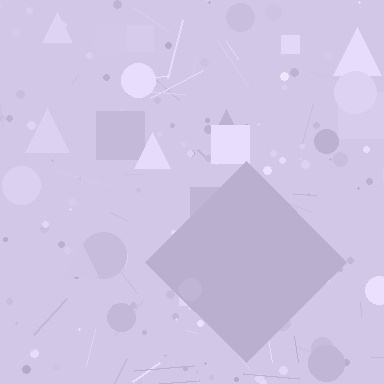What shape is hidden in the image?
A diamond is hidden in the image.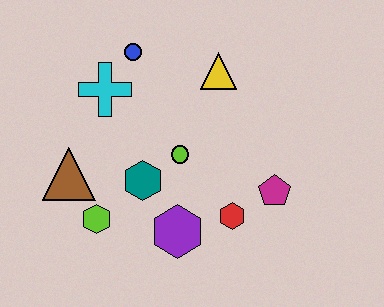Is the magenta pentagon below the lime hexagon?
No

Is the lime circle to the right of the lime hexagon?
Yes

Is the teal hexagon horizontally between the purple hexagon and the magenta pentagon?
No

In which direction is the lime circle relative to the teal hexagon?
The lime circle is to the right of the teal hexagon.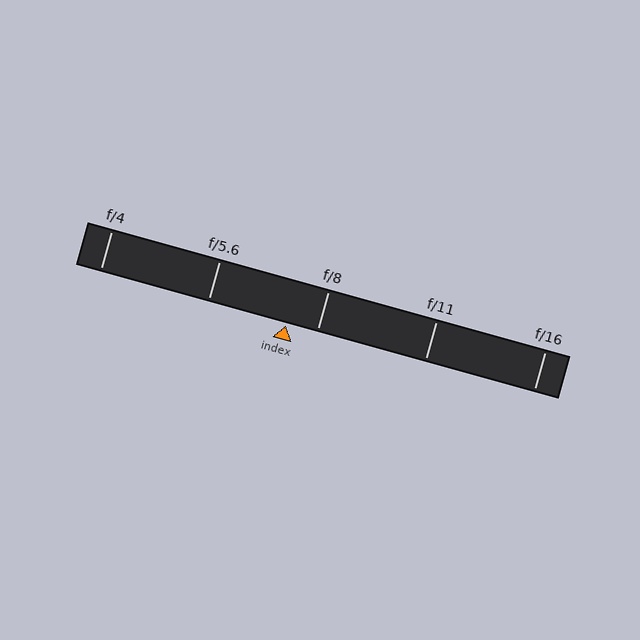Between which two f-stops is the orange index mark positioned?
The index mark is between f/5.6 and f/8.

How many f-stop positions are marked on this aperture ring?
There are 5 f-stop positions marked.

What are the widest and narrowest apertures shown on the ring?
The widest aperture shown is f/4 and the narrowest is f/16.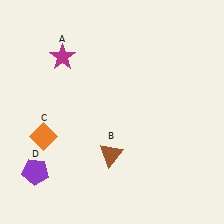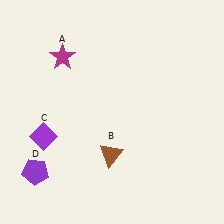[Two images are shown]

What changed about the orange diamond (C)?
In Image 1, C is orange. In Image 2, it changed to purple.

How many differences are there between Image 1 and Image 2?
There is 1 difference between the two images.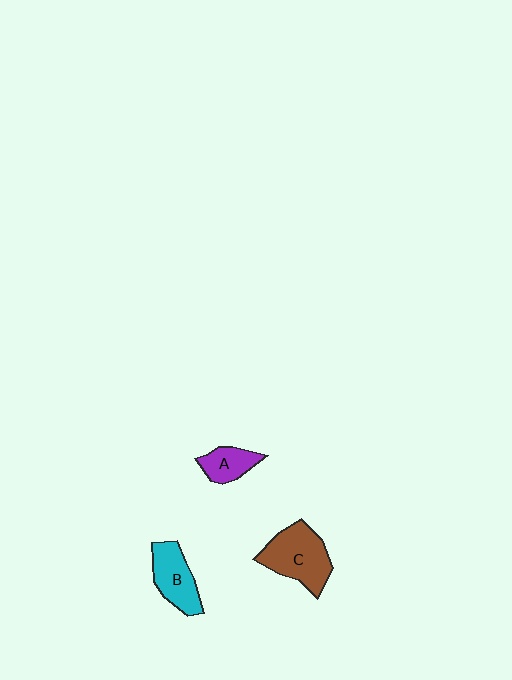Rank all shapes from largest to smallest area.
From largest to smallest: C (brown), B (cyan), A (purple).